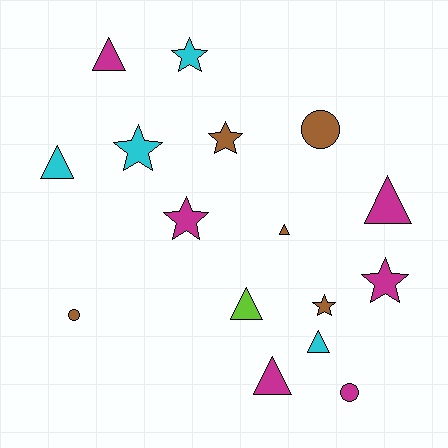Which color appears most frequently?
Magenta, with 6 objects.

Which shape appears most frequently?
Triangle, with 7 objects.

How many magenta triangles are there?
There are 3 magenta triangles.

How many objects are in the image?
There are 16 objects.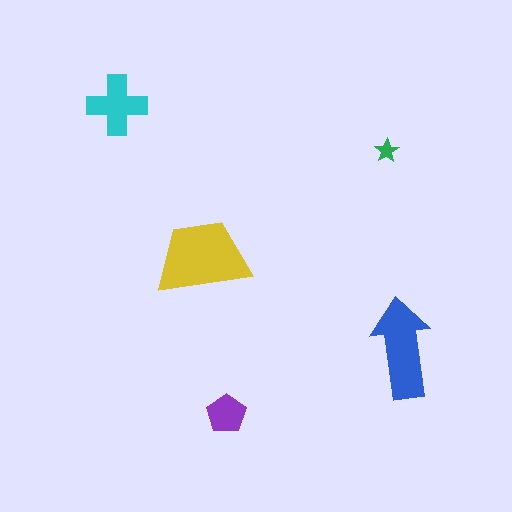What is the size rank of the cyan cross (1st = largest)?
3rd.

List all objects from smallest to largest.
The green star, the purple pentagon, the cyan cross, the blue arrow, the yellow trapezoid.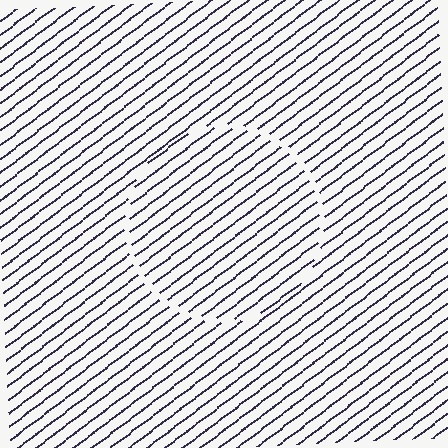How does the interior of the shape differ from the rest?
The interior of the shape contains the same grating, shifted by half a period — the contour is defined by the phase discontinuity where line-ends from the inner and outer gratings abut.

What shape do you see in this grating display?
An illusory circle. The interior of the shape contains the same grating, shifted by half a period — the contour is defined by the phase discontinuity where line-ends from the inner and outer gratings abut.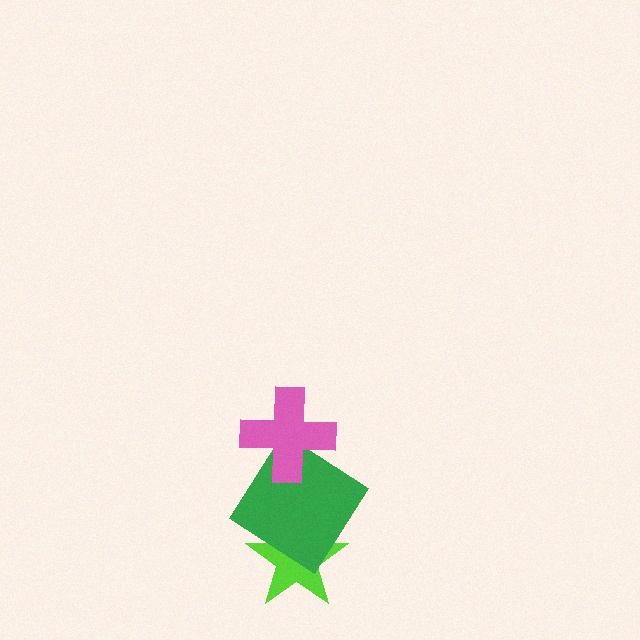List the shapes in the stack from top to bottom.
From top to bottom: the pink cross, the green diamond, the lime star.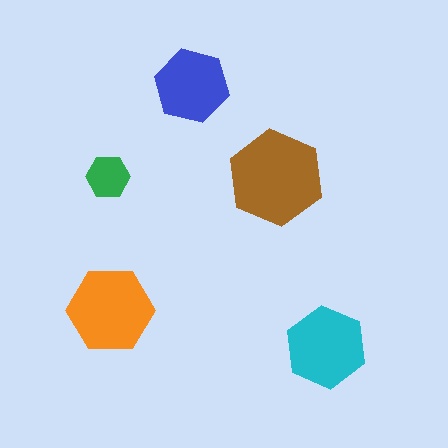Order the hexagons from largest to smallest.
the brown one, the orange one, the cyan one, the blue one, the green one.